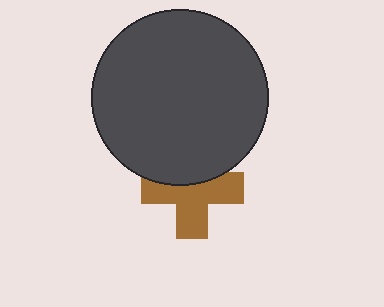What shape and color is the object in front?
The object in front is a dark gray circle.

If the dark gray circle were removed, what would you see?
You would see the complete brown cross.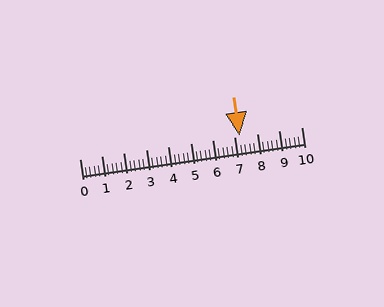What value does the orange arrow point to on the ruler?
The orange arrow points to approximately 7.2.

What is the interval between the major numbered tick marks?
The major tick marks are spaced 1 units apart.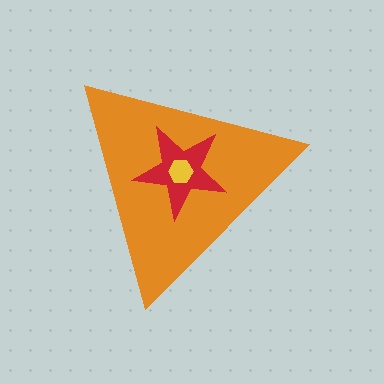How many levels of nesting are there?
3.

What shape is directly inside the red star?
The yellow hexagon.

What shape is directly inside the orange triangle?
The red star.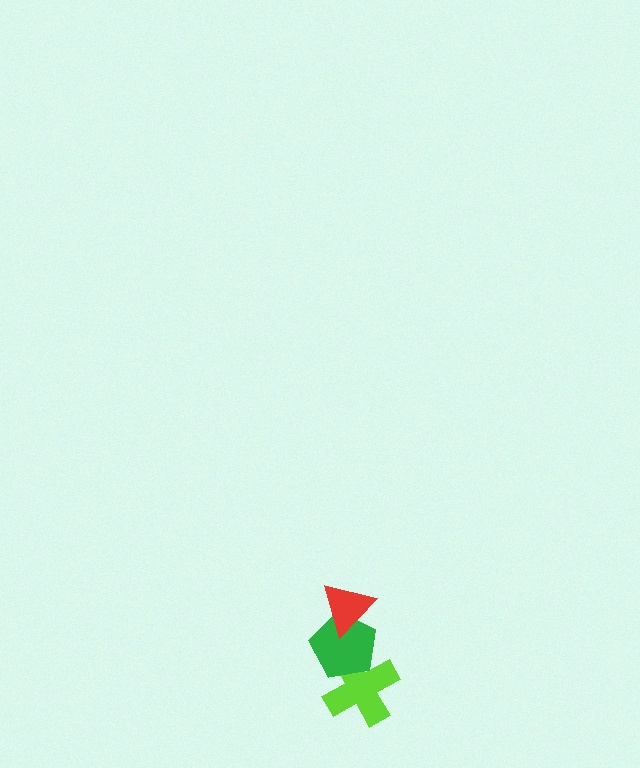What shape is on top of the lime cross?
The green pentagon is on top of the lime cross.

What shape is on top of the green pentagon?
The red triangle is on top of the green pentagon.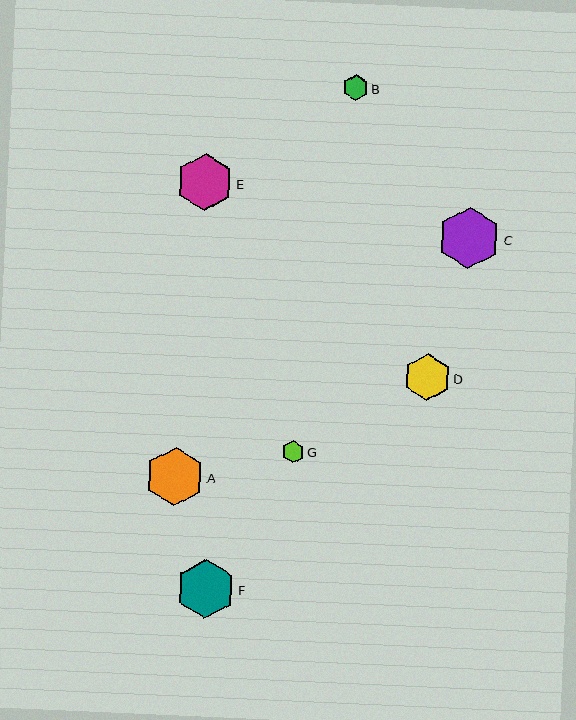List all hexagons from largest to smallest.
From largest to smallest: C, F, A, E, D, B, G.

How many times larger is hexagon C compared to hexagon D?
Hexagon C is approximately 1.3 times the size of hexagon D.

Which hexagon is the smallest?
Hexagon G is the smallest with a size of approximately 22 pixels.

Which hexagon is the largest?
Hexagon C is the largest with a size of approximately 62 pixels.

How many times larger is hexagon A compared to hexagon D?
Hexagon A is approximately 1.2 times the size of hexagon D.